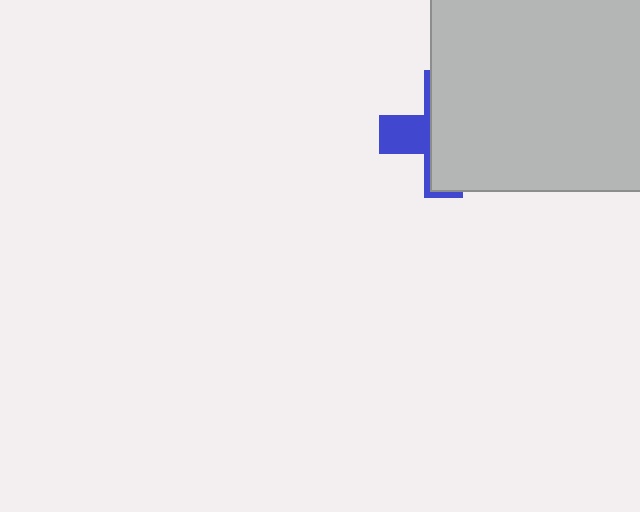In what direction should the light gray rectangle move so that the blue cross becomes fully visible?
The light gray rectangle should move right. That is the shortest direction to clear the overlap and leave the blue cross fully visible.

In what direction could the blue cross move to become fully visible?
The blue cross could move left. That would shift it out from behind the light gray rectangle entirely.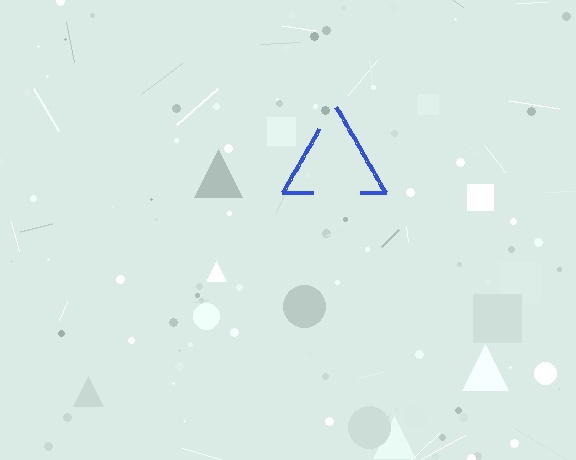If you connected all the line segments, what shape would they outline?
They would outline a triangle.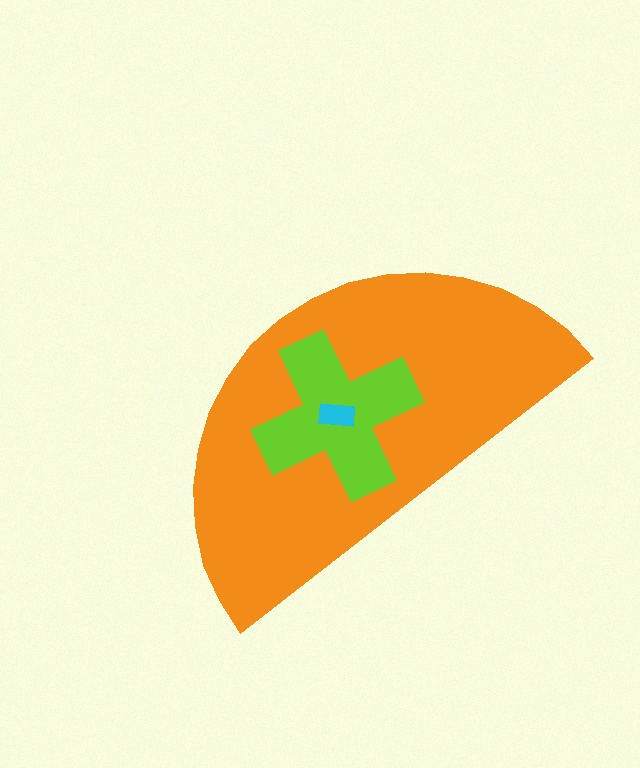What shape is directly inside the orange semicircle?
The lime cross.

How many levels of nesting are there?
3.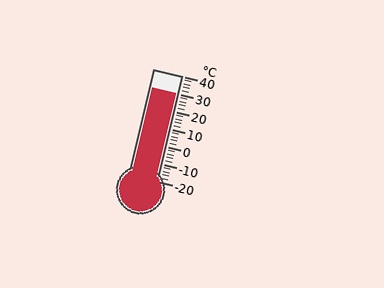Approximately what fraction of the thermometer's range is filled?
The thermometer is filled to approximately 85% of its range.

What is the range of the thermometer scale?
The thermometer scale ranges from -20°C to 40°C.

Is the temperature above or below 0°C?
The temperature is above 0°C.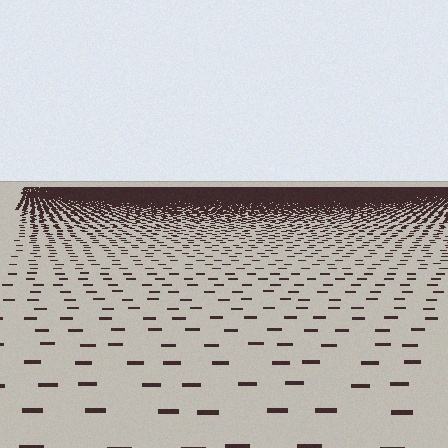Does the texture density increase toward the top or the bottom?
Density increases toward the top.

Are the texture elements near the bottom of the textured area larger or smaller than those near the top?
Larger. Near the bottom, elements are closer to the viewer and appear at a bigger on-screen size.